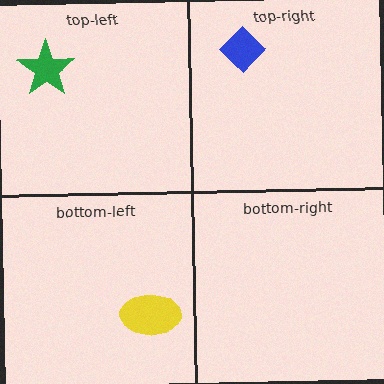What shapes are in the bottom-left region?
The yellow ellipse.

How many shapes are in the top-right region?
1.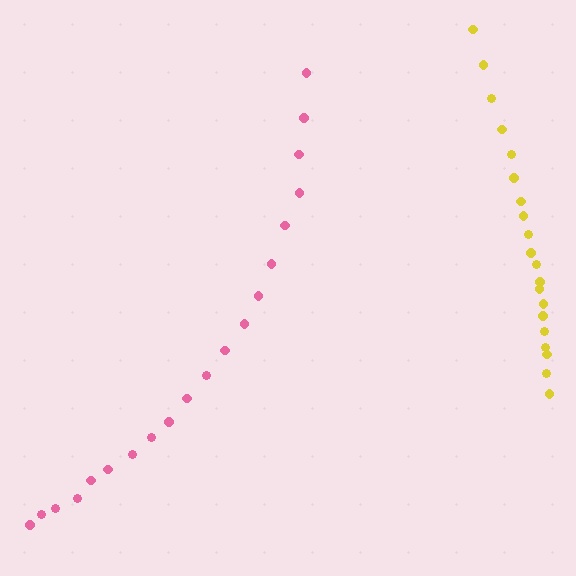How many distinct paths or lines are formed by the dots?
There are 2 distinct paths.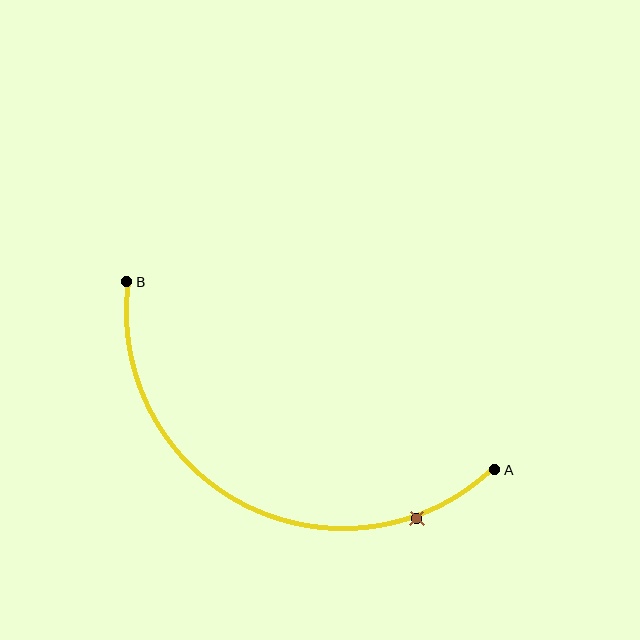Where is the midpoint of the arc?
The arc midpoint is the point on the curve farthest from the straight line joining A and B. It sits below that line.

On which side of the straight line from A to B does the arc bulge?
The arc bulges below the straight line connecting A and B.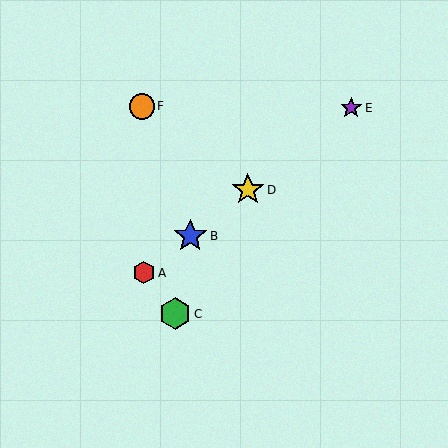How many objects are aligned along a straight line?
4 objects (A, B, D, E) are aligned along a straight line.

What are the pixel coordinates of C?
Object C is at (175, 314).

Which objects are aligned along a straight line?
Objects A, B, D, E are aligned along a straight line.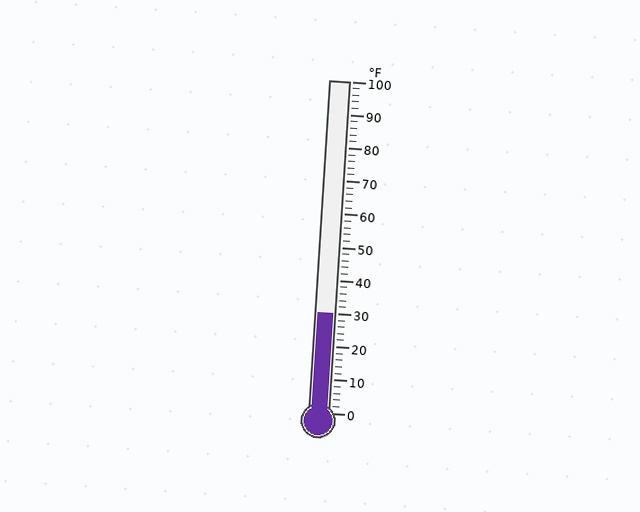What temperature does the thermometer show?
The thermometer shows approximately 30°F.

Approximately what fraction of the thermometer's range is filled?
The thermometer is filled to approximately 30% of its range.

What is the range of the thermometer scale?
The thermometer scale ranges from 0°F to 100°F.